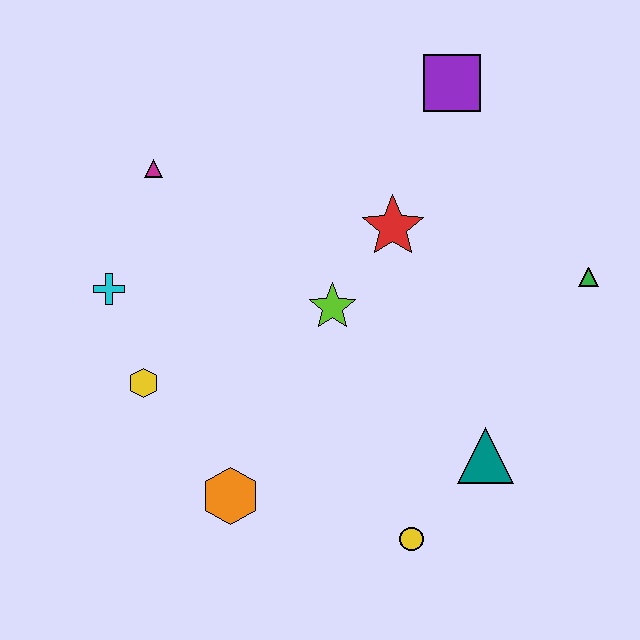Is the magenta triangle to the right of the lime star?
No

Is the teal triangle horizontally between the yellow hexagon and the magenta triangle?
No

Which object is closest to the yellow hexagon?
The cyan cross is closest to the yellow hexagon.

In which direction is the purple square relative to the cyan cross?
The purple square is to the right of the cyan cross.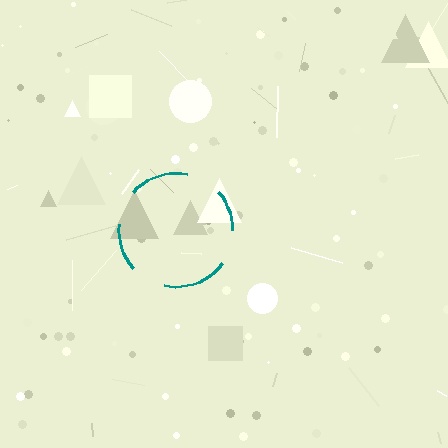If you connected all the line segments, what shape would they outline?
They would outline a circle.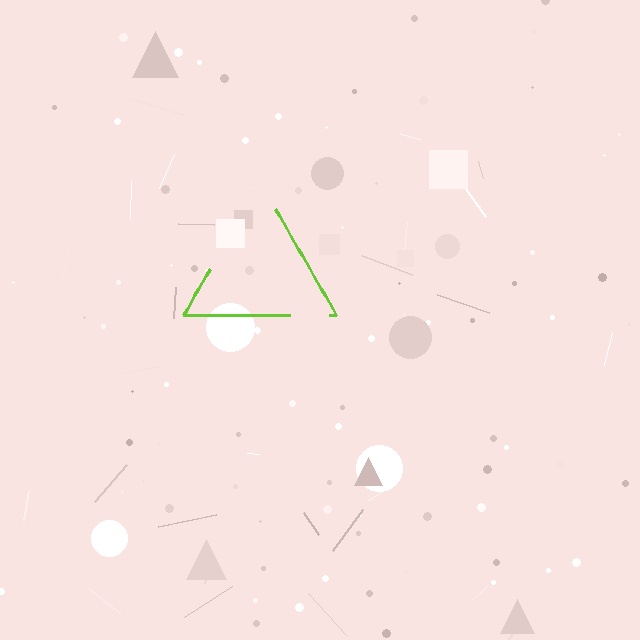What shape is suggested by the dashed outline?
The dashed outline suggests a triangle.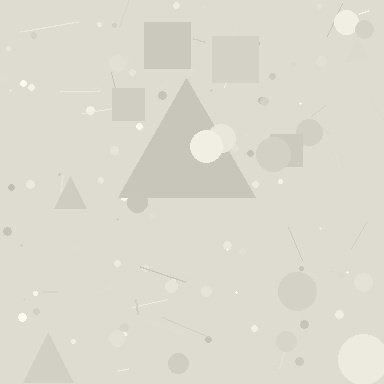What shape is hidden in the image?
A triangle is hidden in the image.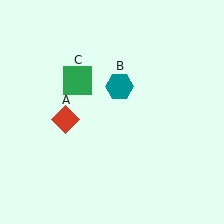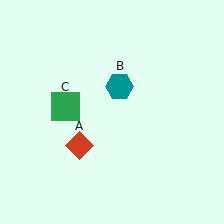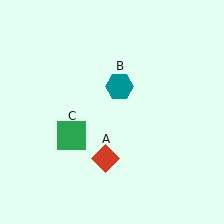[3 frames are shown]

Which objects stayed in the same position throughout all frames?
Teal hexagon (object B) remained stationary.